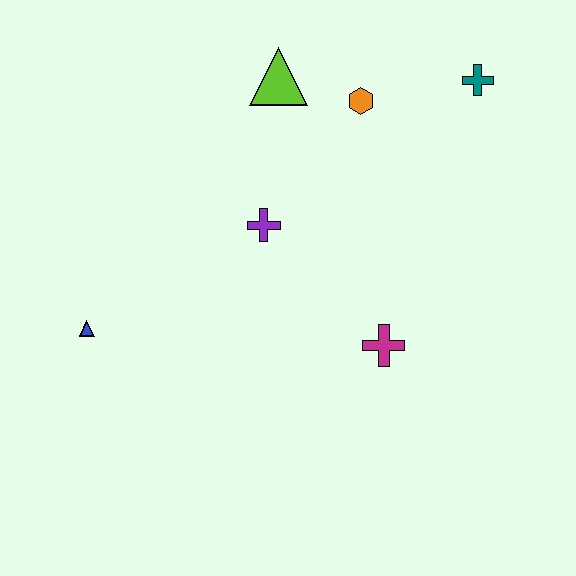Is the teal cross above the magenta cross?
Yes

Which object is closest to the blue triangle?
The purple cross is closest to the blue triangle.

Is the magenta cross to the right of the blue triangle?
Yes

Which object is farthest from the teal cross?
The blue triangle is farthest from the teal cross.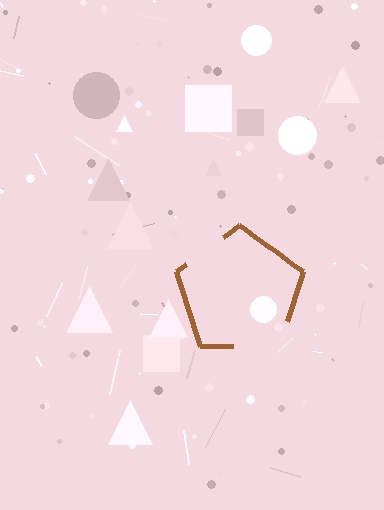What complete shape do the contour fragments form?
The contour fragments form a pentagon.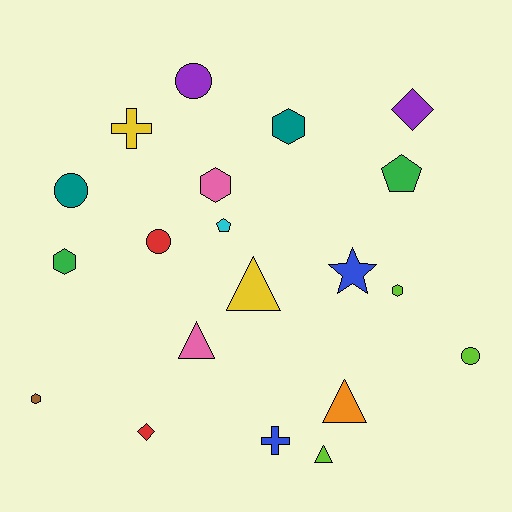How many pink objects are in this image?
There are 2 pink objects.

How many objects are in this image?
There are 20 objects.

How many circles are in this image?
There are 4 circles.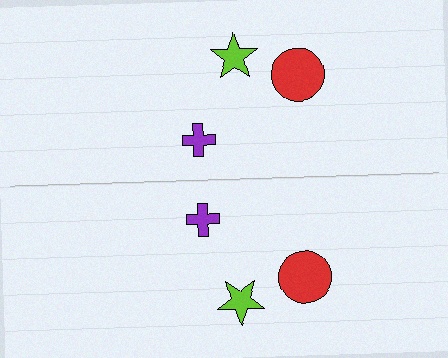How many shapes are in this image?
There are 6 shapes in this image.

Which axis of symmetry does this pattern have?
The pattern has a horizontal axis of symmetry running through the center of the image.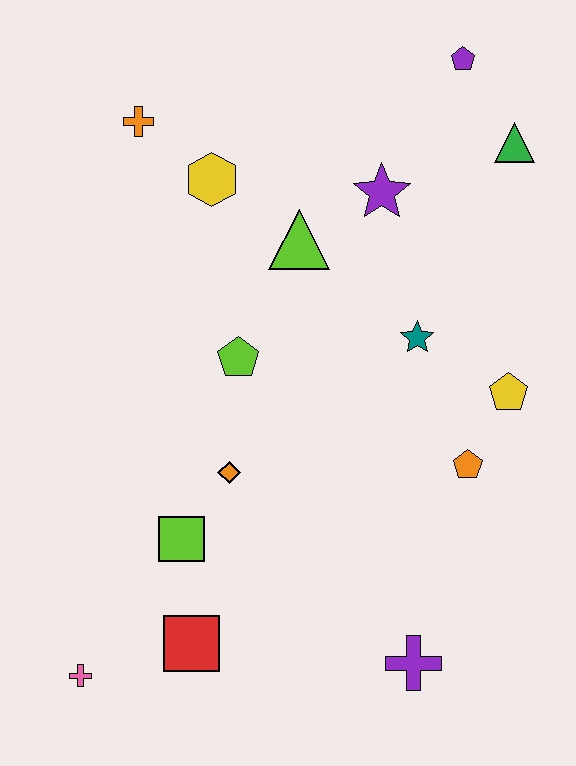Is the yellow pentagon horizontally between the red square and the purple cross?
No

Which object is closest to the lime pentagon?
The orange diamond is closest to the lime pentagon.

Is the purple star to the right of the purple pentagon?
No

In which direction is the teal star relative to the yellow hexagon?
The teal star is to the right of the yellow hexagon.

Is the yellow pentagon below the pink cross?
No